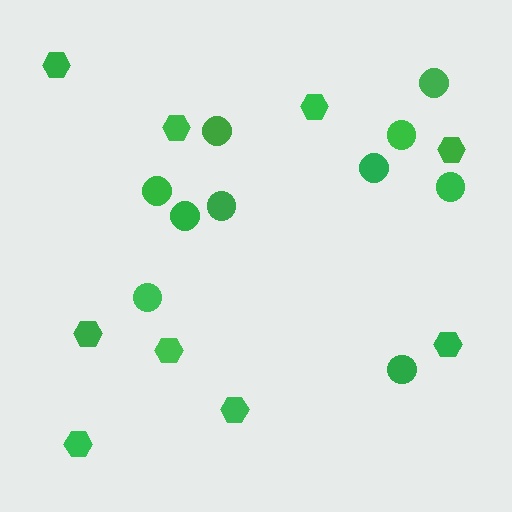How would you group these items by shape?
There are 2 groups: one group of circles (10) and one group of hexagons (9).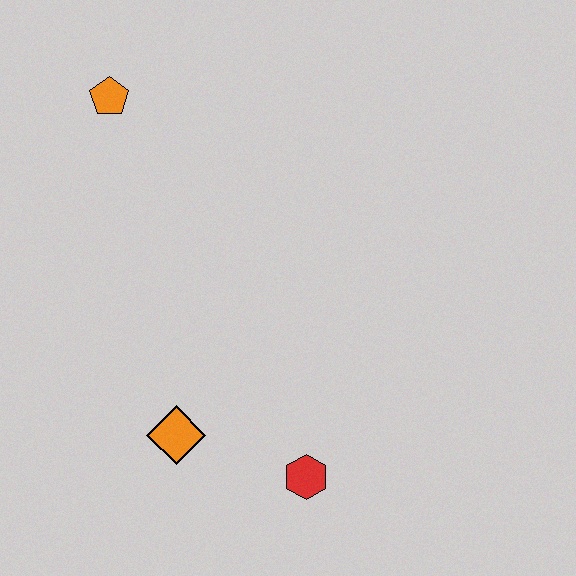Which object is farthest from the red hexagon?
The orange pentagon is farthest from the red hexagon.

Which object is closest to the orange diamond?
The red hexagon is closest to the orange diamond.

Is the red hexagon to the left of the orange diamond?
No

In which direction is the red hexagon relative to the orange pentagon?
The red hexagon is below the orange pentagon.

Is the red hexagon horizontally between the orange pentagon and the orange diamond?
No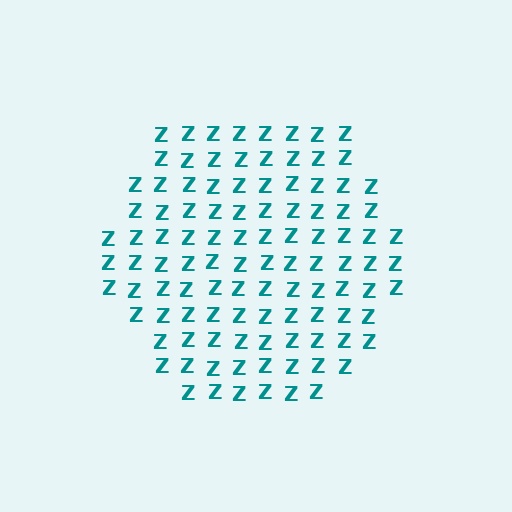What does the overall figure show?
The overall figure shows a hexagon.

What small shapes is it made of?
It is made of small letter Z's.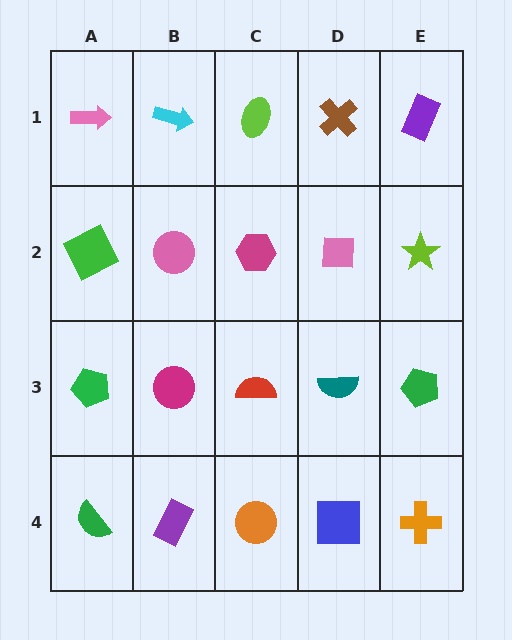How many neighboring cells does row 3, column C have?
4.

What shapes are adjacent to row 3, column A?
A green square (row 2, column A), a green semicircle (row 4, column A), a magenta circle (row 3, column B).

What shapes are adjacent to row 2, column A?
A pink arrow (row 1, column A), a green pentagon (row 3, column A), a pink circle (row 2, column B).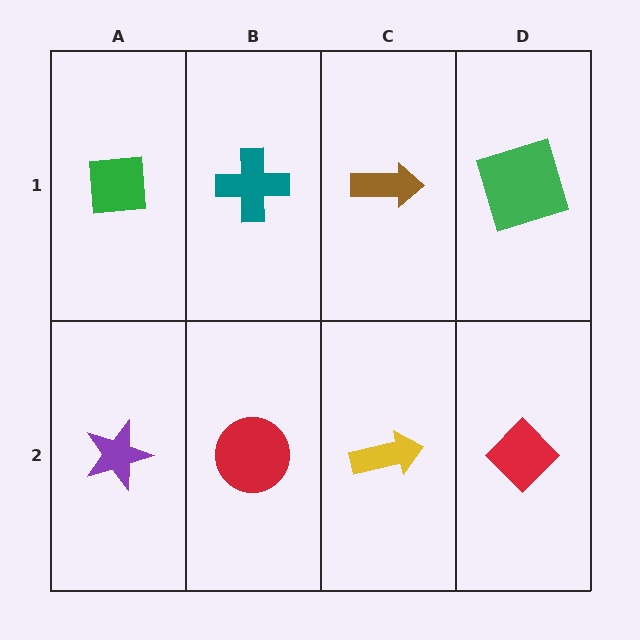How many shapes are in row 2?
4 shapes.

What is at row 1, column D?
A green square.